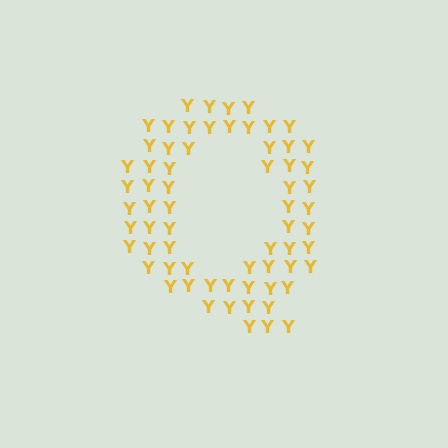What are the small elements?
The small elements are letter Y's.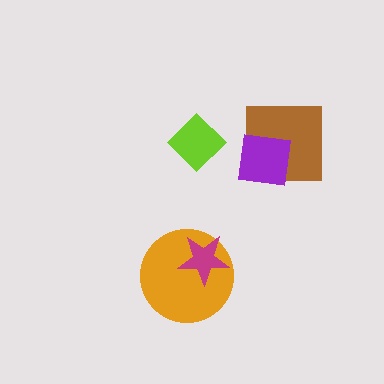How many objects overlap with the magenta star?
1 object overlaps with the magenta star.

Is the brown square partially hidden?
Yes, it is partially covered by another shape.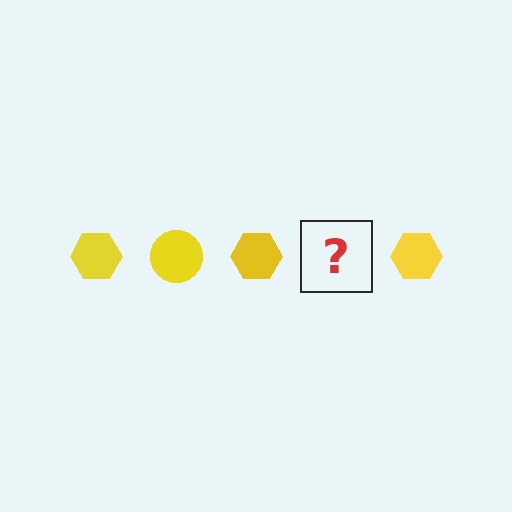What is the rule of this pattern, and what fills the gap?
The rule is that the pattern cycles through hexagon, circle shapes in yellow. The gap should be filled with a yellow circle.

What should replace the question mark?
The question mark should be replaced with a yellow circle.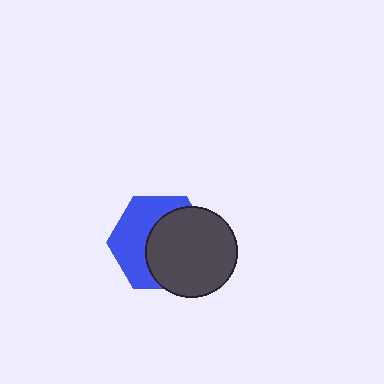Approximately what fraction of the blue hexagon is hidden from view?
Roughly 53% of the blue hexagon is hidden behind the dark gray circle.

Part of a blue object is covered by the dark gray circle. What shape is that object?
It is a hexagon.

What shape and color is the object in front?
The object in front is a dark gray circle.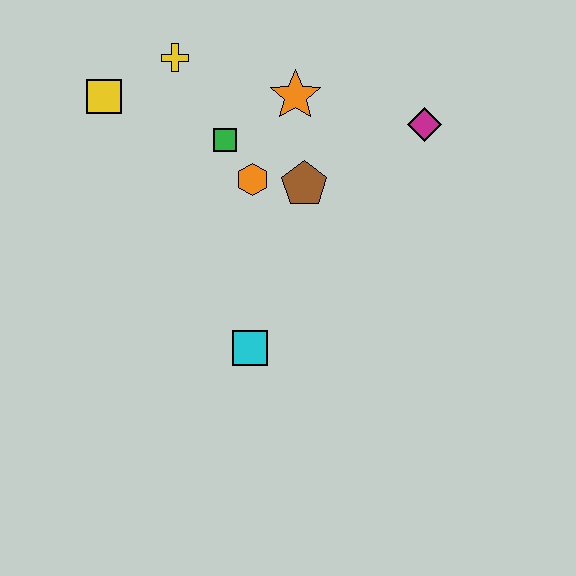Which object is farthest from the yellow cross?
The cyan square is farthest from the yellow cross.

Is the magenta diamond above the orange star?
No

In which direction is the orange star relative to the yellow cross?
The orange star is to the right of the yellow cross.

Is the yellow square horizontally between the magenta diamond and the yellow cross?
No